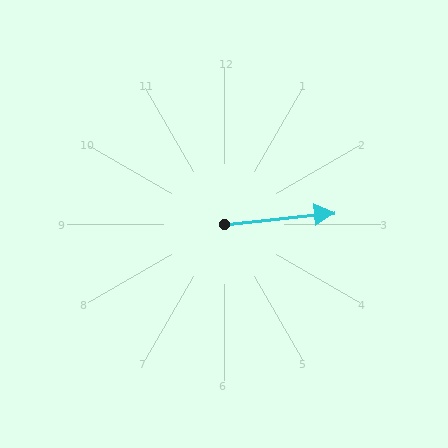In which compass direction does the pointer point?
East.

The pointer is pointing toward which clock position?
Roughly 3 o'clock.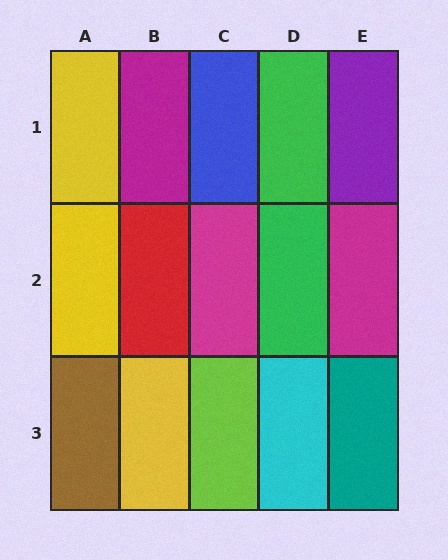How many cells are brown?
1 cell is brown.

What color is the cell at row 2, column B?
Red.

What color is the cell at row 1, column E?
Purple.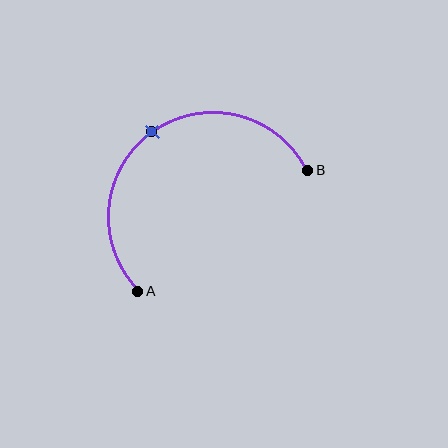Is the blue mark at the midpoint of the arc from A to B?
Yes. The blue mark lies on the arc at equal arc-length from both A and B — it is the arc midpoint.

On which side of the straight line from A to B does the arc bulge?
The arc bulges above and to the left of the straight line connecting A and B.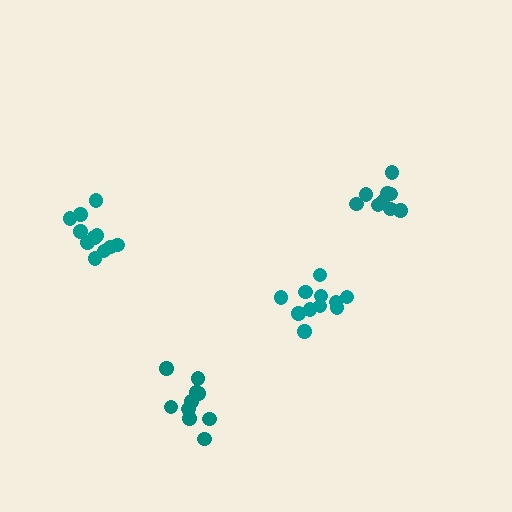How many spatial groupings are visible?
There are 4 spatial groupings.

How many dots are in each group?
Group 1: 11 dots, Group 2: 11 dots, Group 3: 9 dots, Group 4: 10 dots (41 total).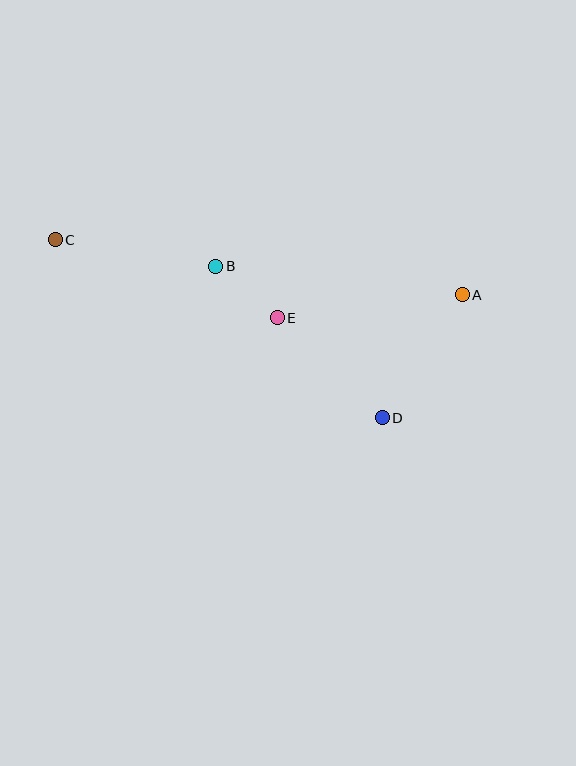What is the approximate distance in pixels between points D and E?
The distance between D and E is approximately 145 pixels.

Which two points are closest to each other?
Points B and E are closest to each other.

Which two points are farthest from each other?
Points A and C are farthest from each other.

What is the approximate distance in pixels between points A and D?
The distance between A and D is approximately 147 pixels.